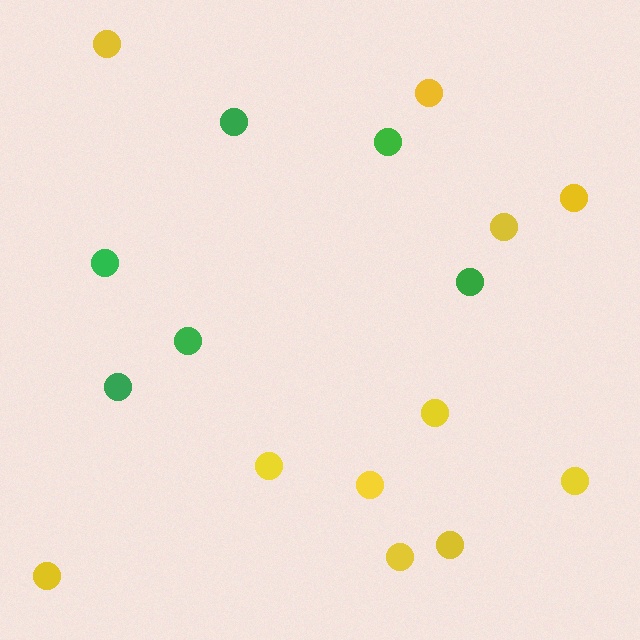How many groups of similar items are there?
There are 2 groups: one group of green circles (6) and one group of yellow circles (11).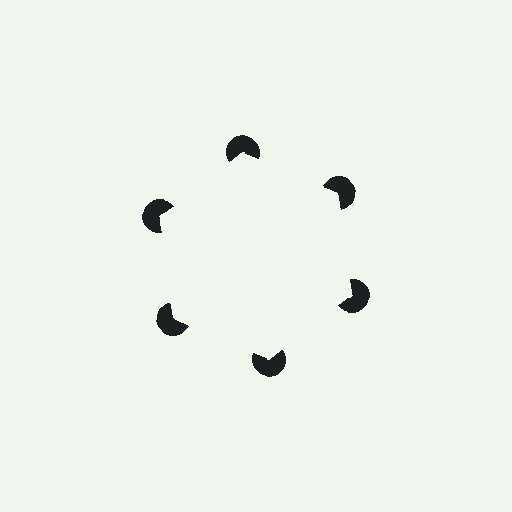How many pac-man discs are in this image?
There are 6 — one at each vertex of the illusory hexagon.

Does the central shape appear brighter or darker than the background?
It typically appears slightly brighter than the background, even though no actual brightness change is drawn.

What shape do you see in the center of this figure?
An illusory hexagon — its edges are inferred from the aligned wedge cuts in the pac-man discs, not physically drawn.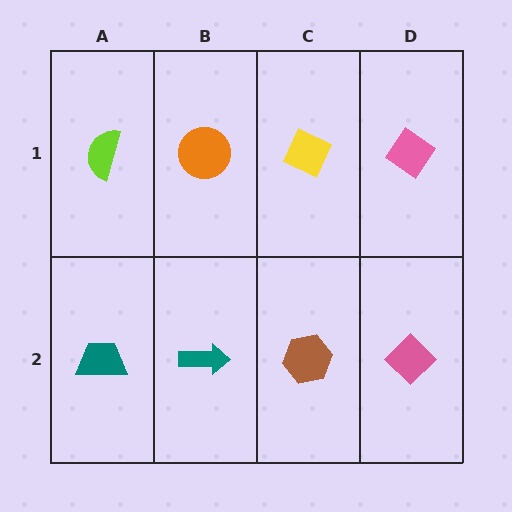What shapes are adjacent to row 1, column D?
A pink diamond (row 2, column D), a yellow diamond (row 1, column C).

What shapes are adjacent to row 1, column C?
A brown hexagon (row 2, column C), an orange circle (row 1, column B), a pink diamond (row 1, column D).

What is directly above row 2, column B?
An orange circle.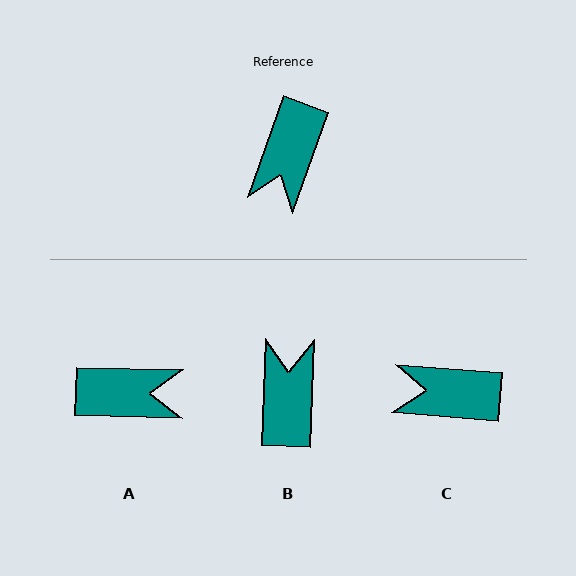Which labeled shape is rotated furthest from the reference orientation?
B, about 163 degrees away.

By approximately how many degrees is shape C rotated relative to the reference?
Approximately 75 degrees clockwise.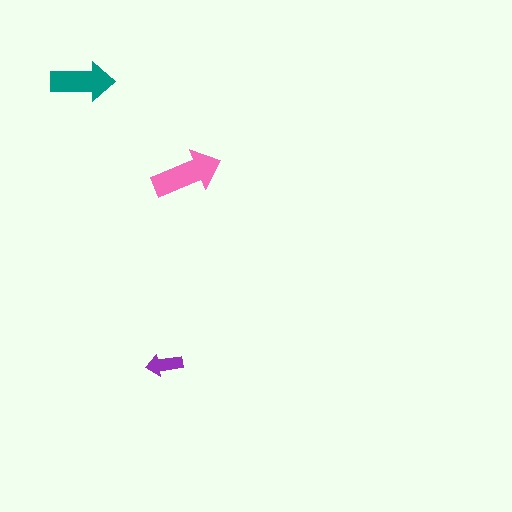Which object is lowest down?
The purple arrow is bottommost.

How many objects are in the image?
There are 3 objects in the image.